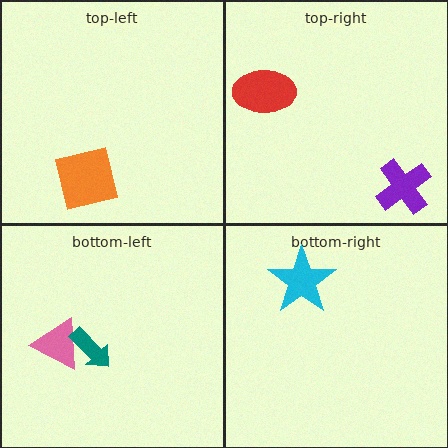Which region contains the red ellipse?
The top-right region.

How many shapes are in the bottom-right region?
1.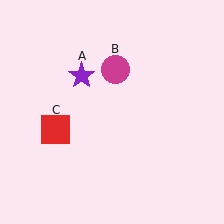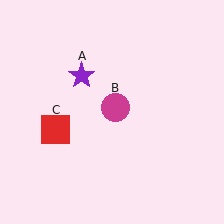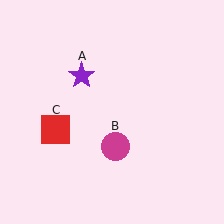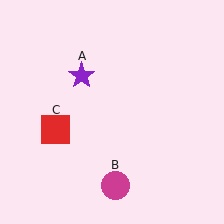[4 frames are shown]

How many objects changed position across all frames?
1 object changed position: magenta circle (object B).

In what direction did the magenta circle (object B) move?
The magenta circle (object B) moved down.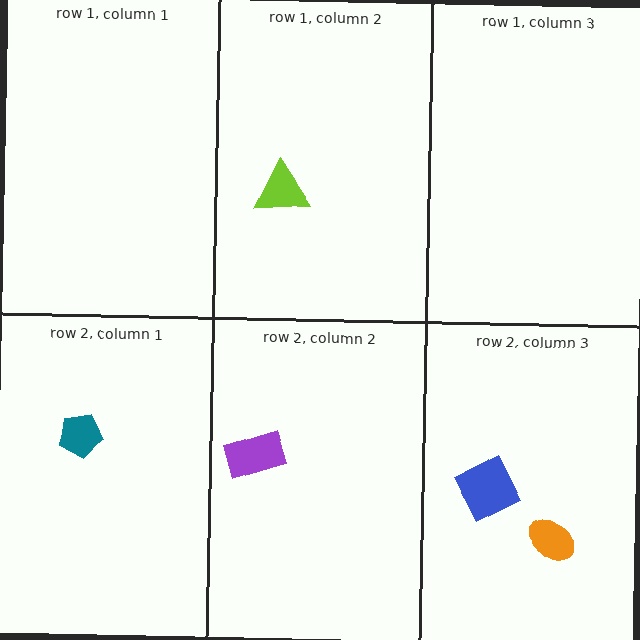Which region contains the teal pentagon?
The row 2, column 1 region.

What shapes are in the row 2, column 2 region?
The purple rectangle.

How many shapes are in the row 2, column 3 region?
2.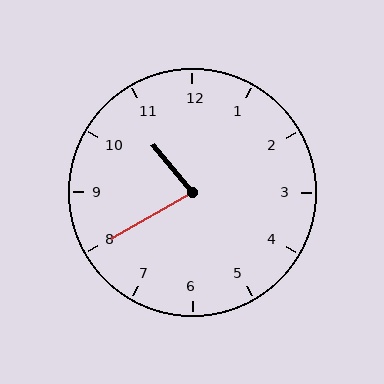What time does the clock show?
10:40.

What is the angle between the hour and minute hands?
Approximately 80 degrees.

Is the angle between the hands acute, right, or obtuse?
It is acute.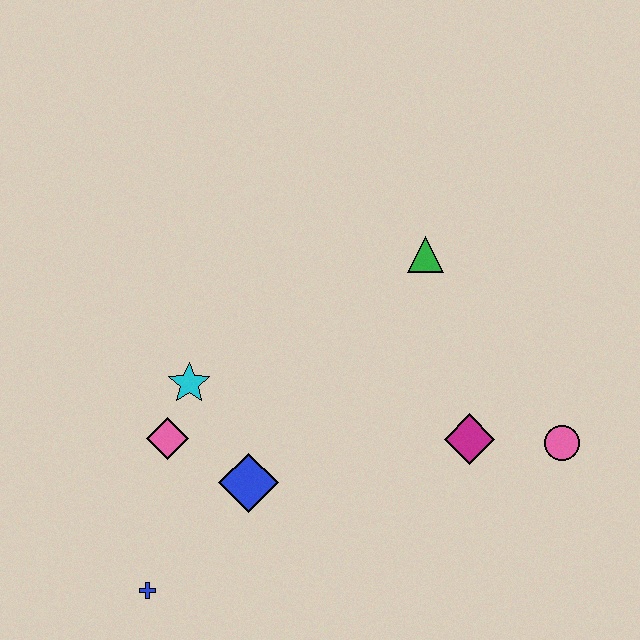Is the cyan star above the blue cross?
Yes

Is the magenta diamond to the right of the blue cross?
Yes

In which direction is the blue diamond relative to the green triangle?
The blue diamond is below the green triangle.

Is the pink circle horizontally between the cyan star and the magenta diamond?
No